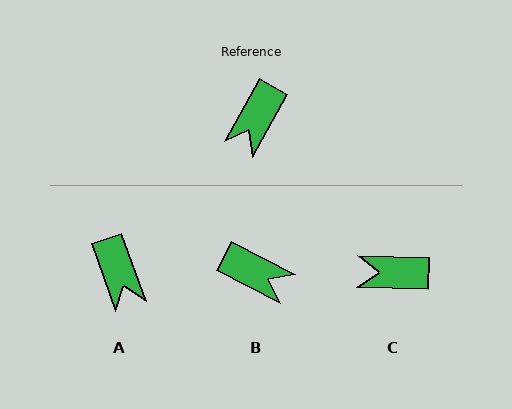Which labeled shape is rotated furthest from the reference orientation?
B, about 92 degrees away.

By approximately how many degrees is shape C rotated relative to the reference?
Approximately 62 degrees clockwise.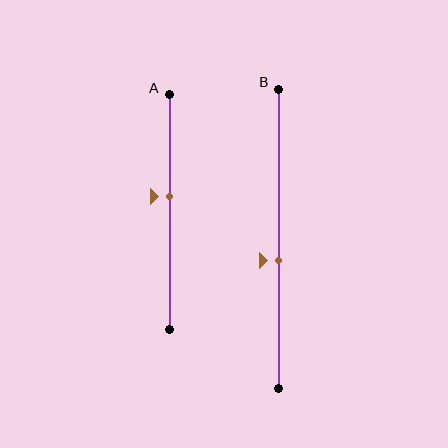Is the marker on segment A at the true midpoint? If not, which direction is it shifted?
No, the marker on segment A is shifted upward by about 7% of the segment length.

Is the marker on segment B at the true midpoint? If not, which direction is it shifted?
No, the marker on segment B is shifted downward by about 7% of the segment length.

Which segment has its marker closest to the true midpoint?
Segment A has its marker closest to the true midpoint.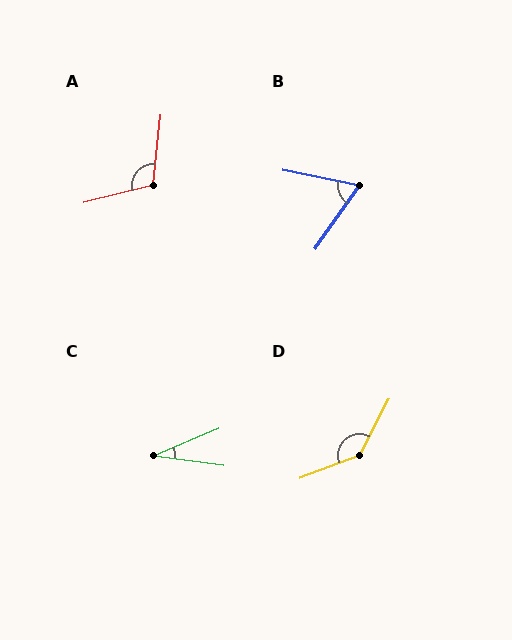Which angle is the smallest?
C, at approximately 30 degrees.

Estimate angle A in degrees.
Approximately 110 degrees.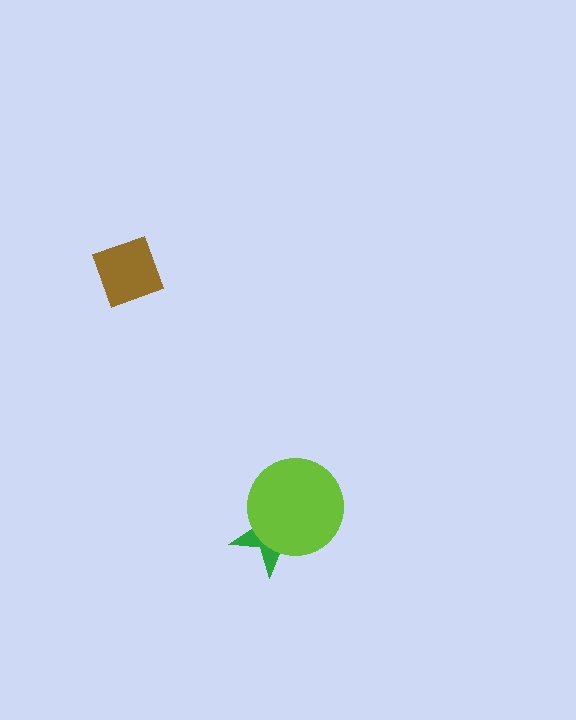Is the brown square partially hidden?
No, no other shape covers it.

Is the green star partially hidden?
Yes, it is partially covered by another shape.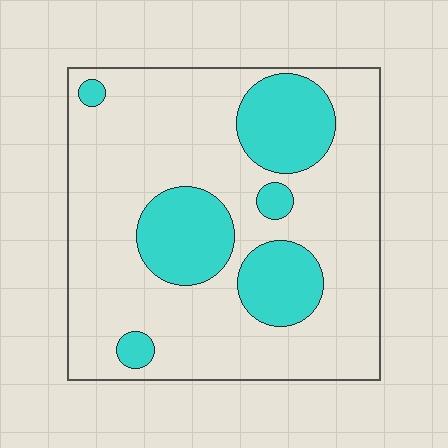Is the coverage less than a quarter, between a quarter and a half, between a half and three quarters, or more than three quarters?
Less than a quarter.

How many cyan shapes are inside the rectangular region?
6.